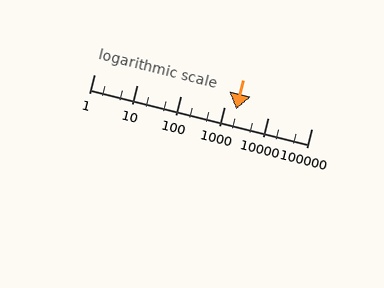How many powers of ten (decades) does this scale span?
The scale spans 5 decades, from 1 to 100000.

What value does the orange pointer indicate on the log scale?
The pointer indicates approximately 1900.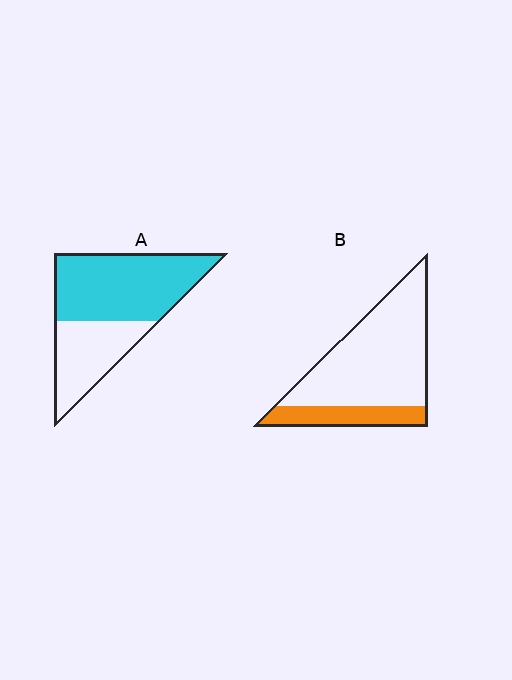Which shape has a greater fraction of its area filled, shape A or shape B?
Shape A.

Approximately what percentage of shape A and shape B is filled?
A is approximately 65% and B is approximately 25%.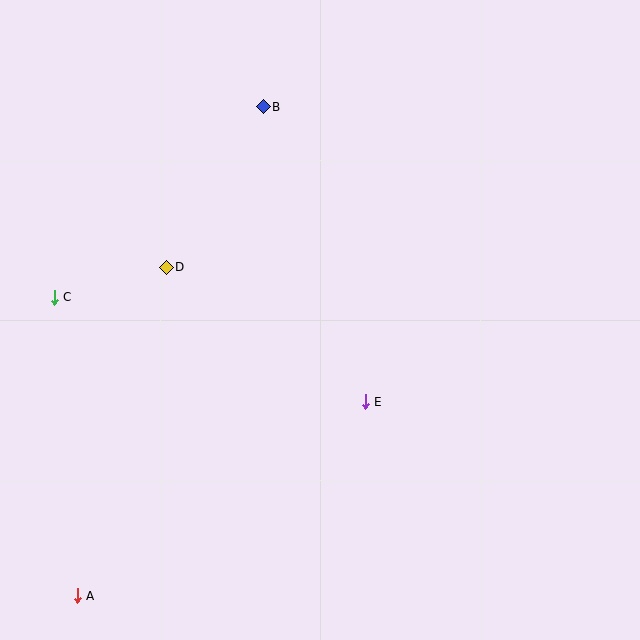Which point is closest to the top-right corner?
Point B is closest to the top-right corner.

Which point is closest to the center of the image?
Point E at (365, 402) is closest to the center.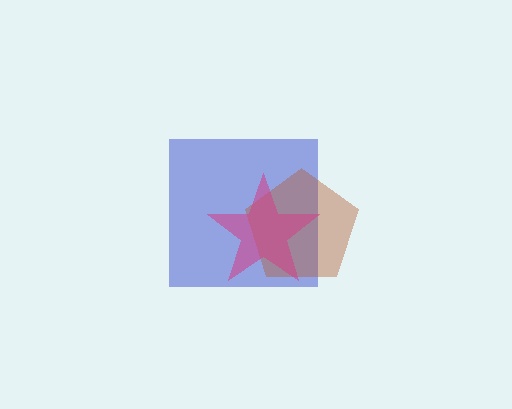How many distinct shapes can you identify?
There are 3 distinct shapes: a blue square, a brown pentagon, a magenta star.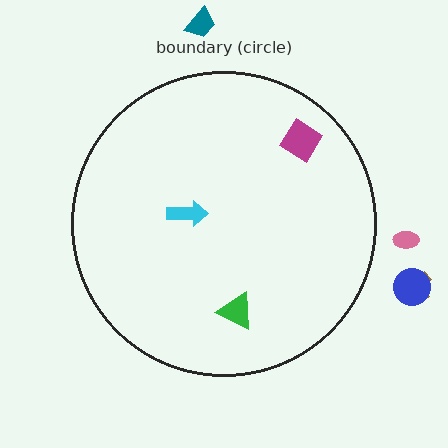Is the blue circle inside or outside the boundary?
Outside.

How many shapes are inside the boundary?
3 inside, 4 outside.